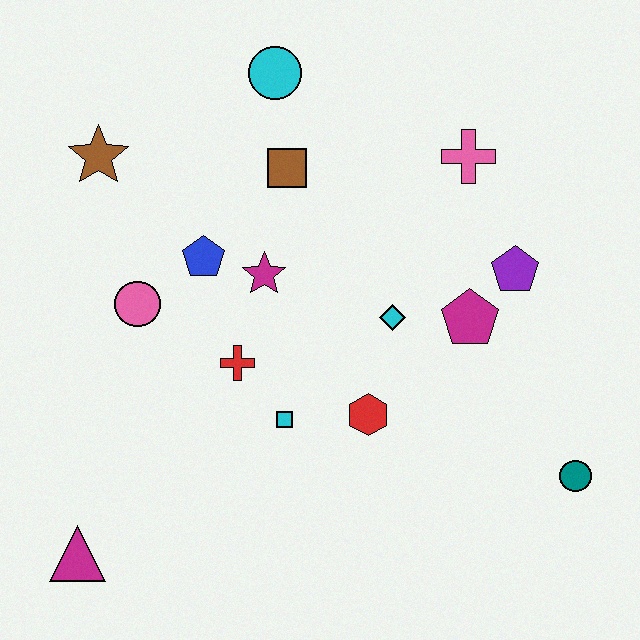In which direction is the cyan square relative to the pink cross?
The cyan square is below the pink cross.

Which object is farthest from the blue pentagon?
The teal circle is farthest from the blue pentagon.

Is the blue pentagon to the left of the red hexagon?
Yes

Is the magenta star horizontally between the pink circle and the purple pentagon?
Yes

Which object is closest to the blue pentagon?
The magenta star is closest to the blue pentagon.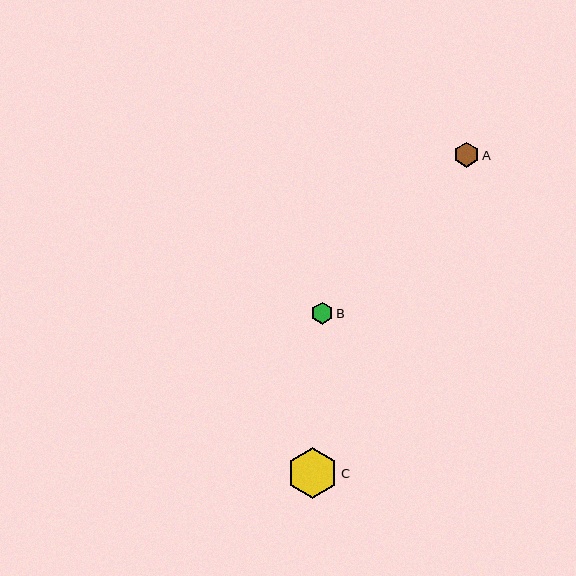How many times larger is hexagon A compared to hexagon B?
Hexagon A is approximately 1.1 times the size of hexagon B.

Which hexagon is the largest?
Hexagon C is the largest with a size of approximately 51 pixels.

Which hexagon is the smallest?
Hexagon B is the smallest with a size of approximately 22 pixels.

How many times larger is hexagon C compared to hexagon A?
Hexagon C is approximately 2.1 times the size of hexagon A.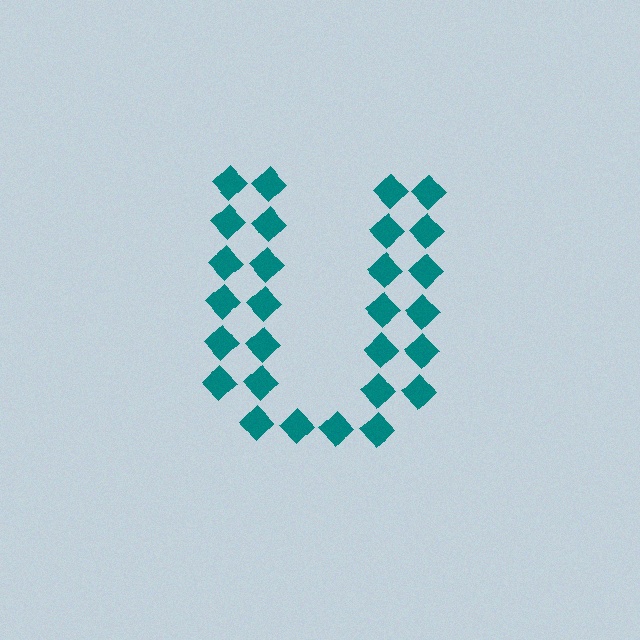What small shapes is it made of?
It is made of small diamonds.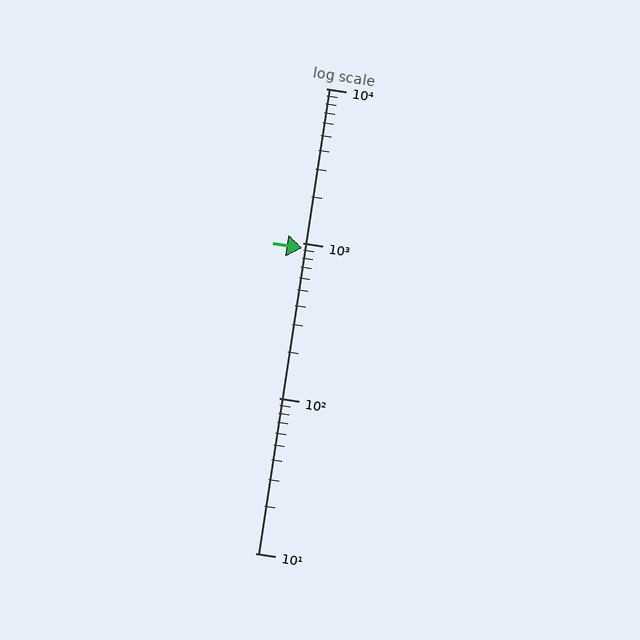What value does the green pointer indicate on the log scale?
The pointer indicates approximately 930.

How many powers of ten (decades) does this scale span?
The scale spans 3 decades, from 10 to 10000.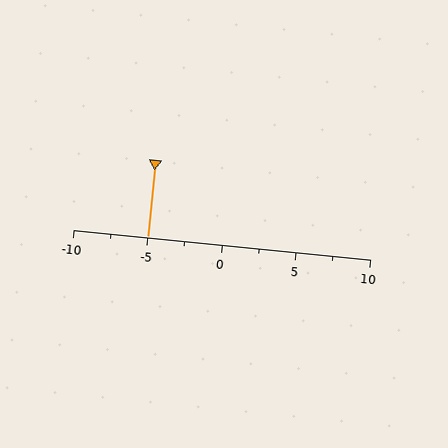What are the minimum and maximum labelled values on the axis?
The axis runs from -10 to 10.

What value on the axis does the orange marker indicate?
The marker indicates approximately -5.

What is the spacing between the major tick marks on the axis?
The major ticks are spaced 5 apart.